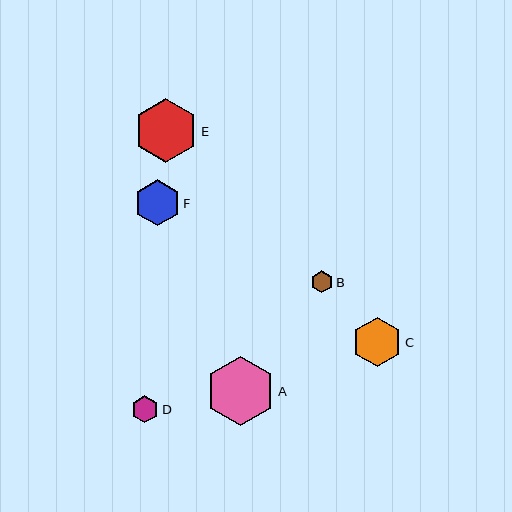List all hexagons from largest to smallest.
From largest to smallest: A, E, C, F, D, B.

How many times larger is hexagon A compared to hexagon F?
Hexagon A is approximately 1.5 times the size of hexagon F.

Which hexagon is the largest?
Hexagon A is the largest with a size of approximately 70 pixels.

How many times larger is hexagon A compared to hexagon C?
Hexagon A is approximately 1.4 times the size of hexagon C.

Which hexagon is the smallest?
Hexagon B is the smallest with a size of approximately 22 pixels.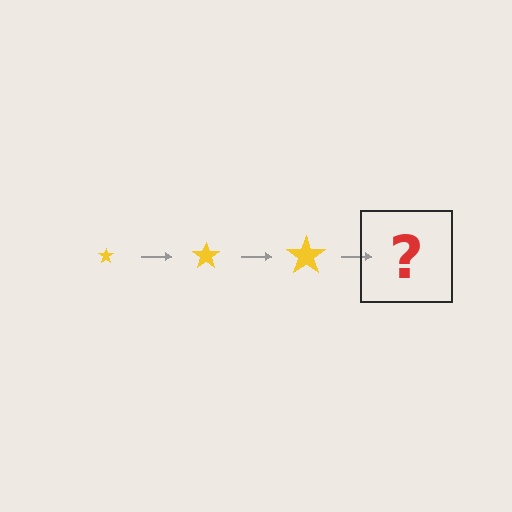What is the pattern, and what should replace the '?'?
The pattern is that the star gets progressively larger each step. The '?' should be a yellow star, larger than the previous one.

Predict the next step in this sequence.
The next step is a yellow star, larger than the previous one.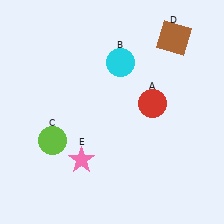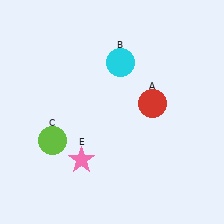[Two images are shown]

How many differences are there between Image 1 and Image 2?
There is 1 difference between the two images.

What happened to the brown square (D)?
The brown square (D) was removed in Image 2. It was in the top-right area of Image 1.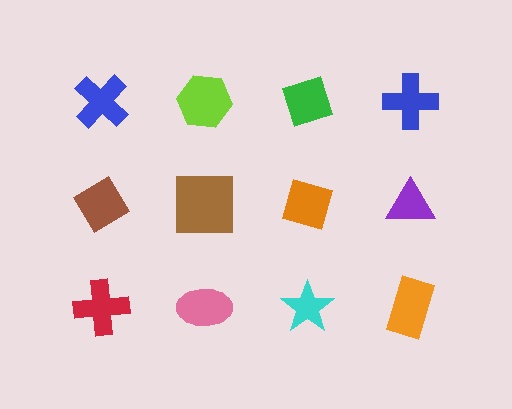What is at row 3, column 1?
A red cross.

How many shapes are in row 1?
4 shapes.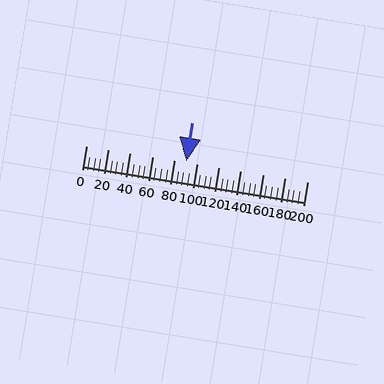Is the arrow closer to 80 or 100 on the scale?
The arrow is closer to 100.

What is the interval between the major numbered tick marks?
The major tick marks are spaced 20 units apart.